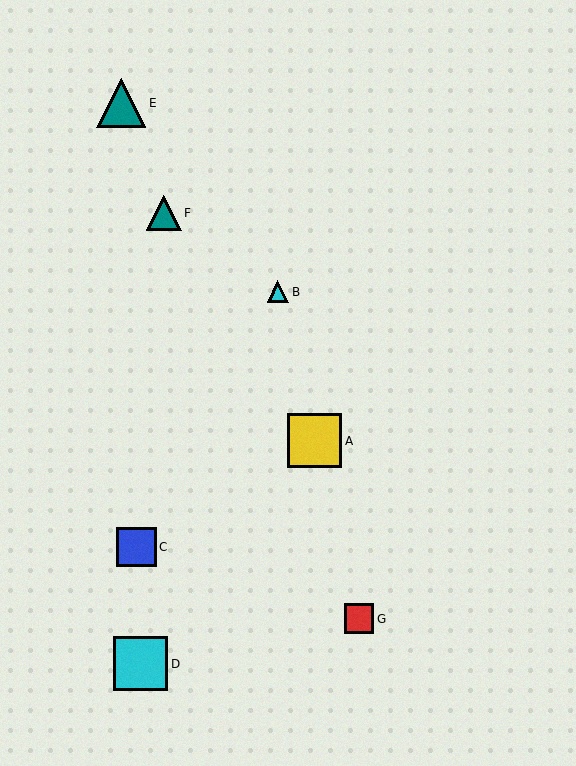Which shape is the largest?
The yellow square (labeled A) is the largest.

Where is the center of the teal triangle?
The center of the teal triangle is at (121, 103).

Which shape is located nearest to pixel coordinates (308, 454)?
The yellow square (labeled A) at (315, 441) is nearest to that location.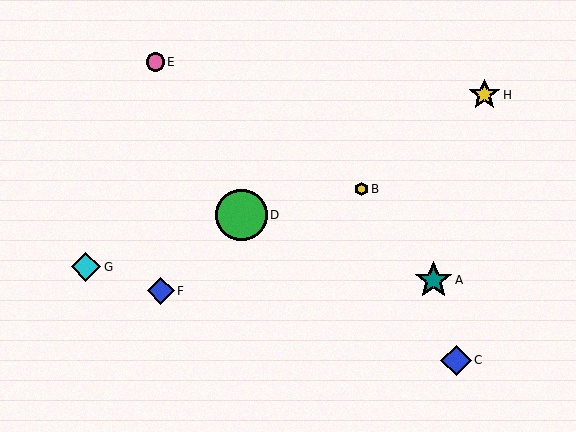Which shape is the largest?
The green circle (labeled D) is the largest.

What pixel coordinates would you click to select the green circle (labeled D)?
Click at (242, 215) to select the green circle D.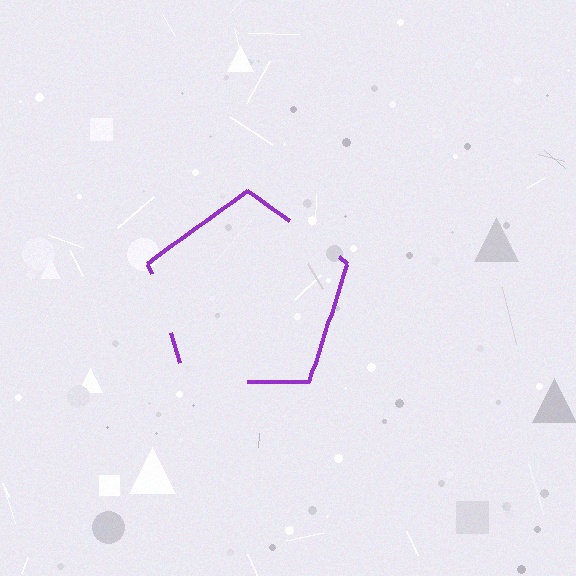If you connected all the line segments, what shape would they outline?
They would outline a pentagon.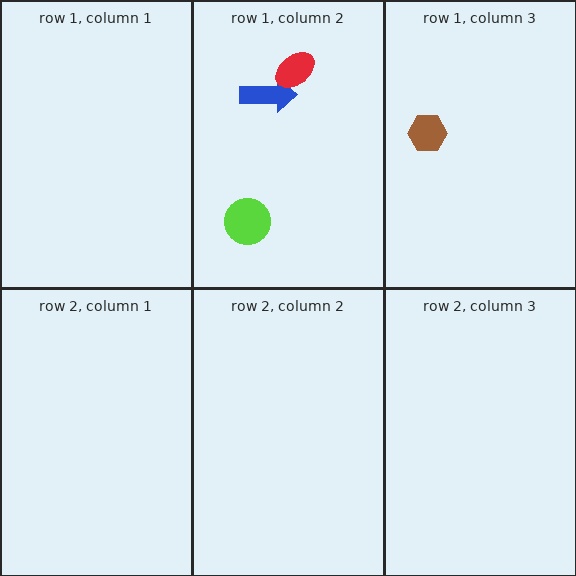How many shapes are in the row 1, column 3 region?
1.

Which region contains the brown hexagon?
The row 1, column 3 region.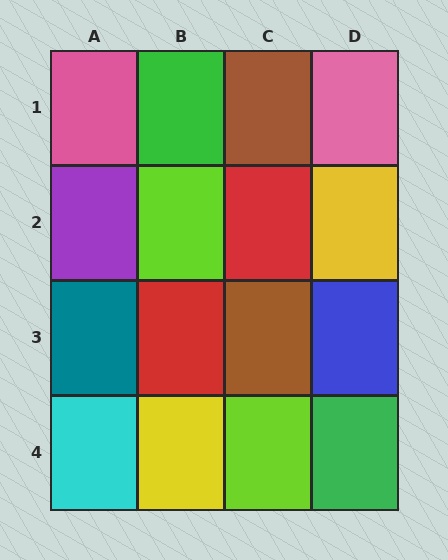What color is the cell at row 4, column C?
Lime.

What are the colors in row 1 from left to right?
Pink, green, brown, pink.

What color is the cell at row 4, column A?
Cyan.